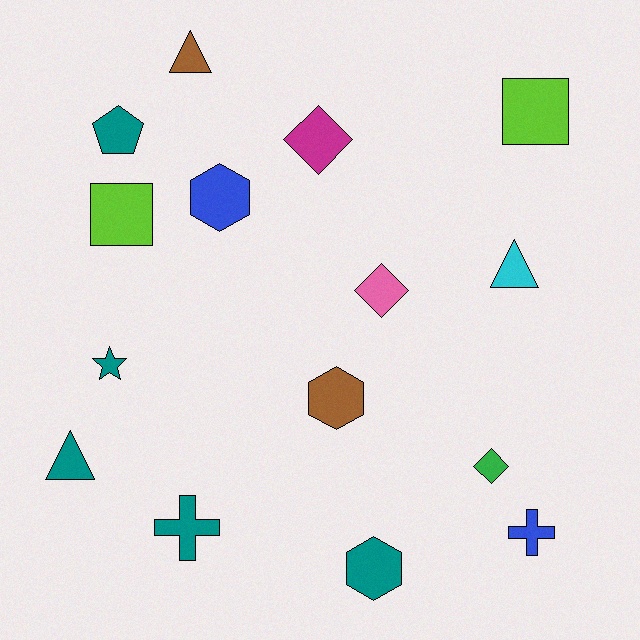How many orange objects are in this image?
There are no orange objects.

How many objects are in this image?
There are 15 objects.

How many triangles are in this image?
There are 3 triangles.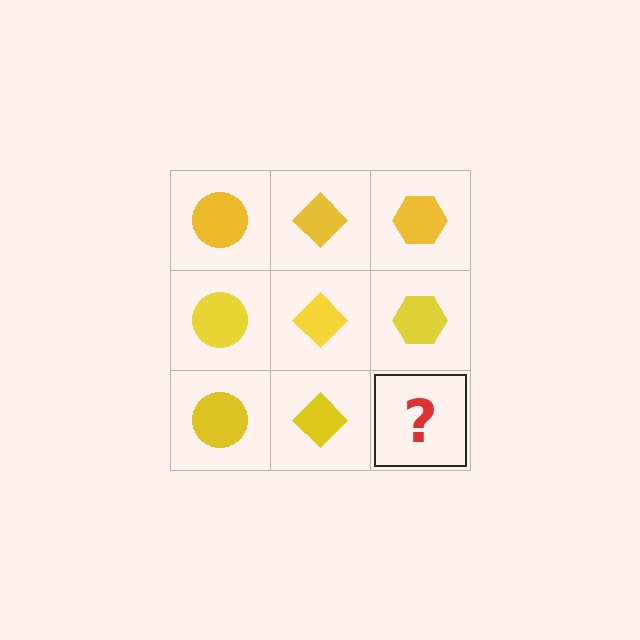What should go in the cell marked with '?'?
The missing cell should contain a yellow hexagon.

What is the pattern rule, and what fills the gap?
The rule is that each column has a consistent shape. The gap should be filled with a yellow hexagon.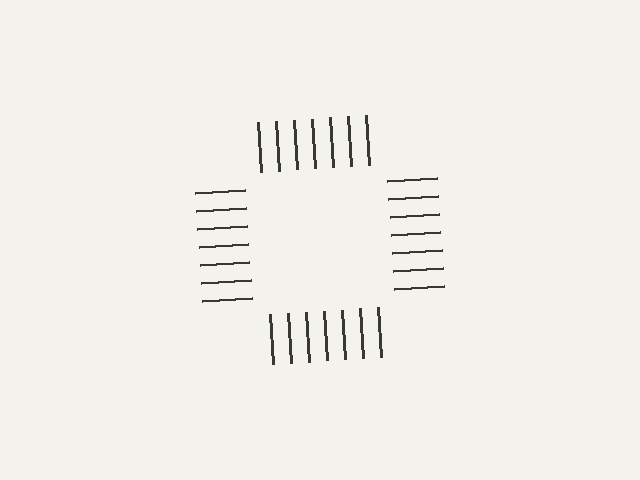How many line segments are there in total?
28 — 7 along each of the 4 edges.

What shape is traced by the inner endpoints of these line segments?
An illusory square — the line segments terminate on its edges but no continuous stroke is drawn.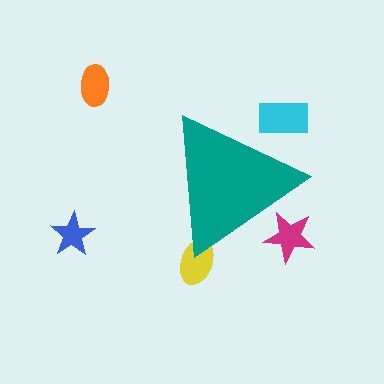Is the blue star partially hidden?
No, the blue star is fully visible.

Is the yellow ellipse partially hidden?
Yes, the yellow ellipse is partially hidden behind the teal triangle.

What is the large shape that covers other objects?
A teal triangle.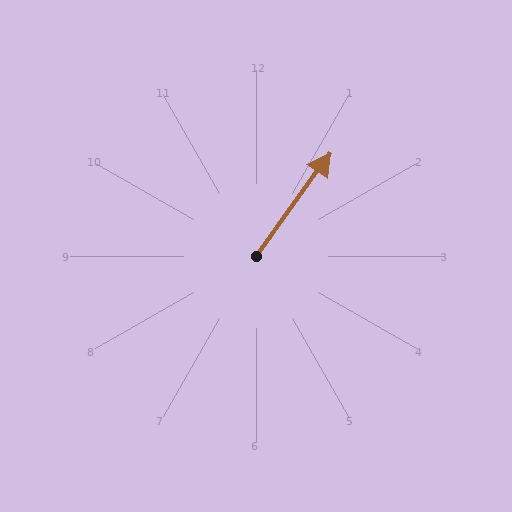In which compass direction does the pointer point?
Northeast.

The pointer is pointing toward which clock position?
Roughly 1 o'clock.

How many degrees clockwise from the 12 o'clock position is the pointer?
Approximately 36 degrees.